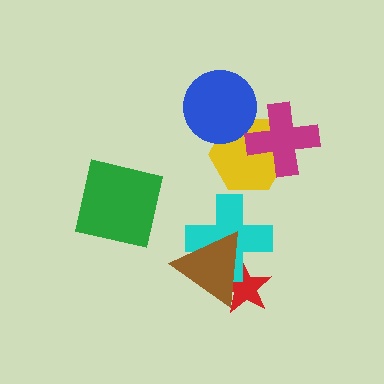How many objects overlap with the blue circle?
1 object overlaps with the blue circle.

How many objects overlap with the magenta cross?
1 object overlaps with the magenta cross.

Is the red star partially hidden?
Yes, it is partially covered by another shape.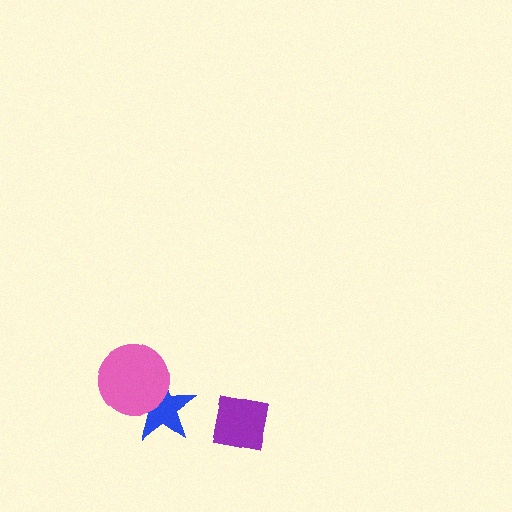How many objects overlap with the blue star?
1 object overlaps with the blue star.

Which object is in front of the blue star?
The pink circle is in front of the blue star.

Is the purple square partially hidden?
No, no other shape covers it.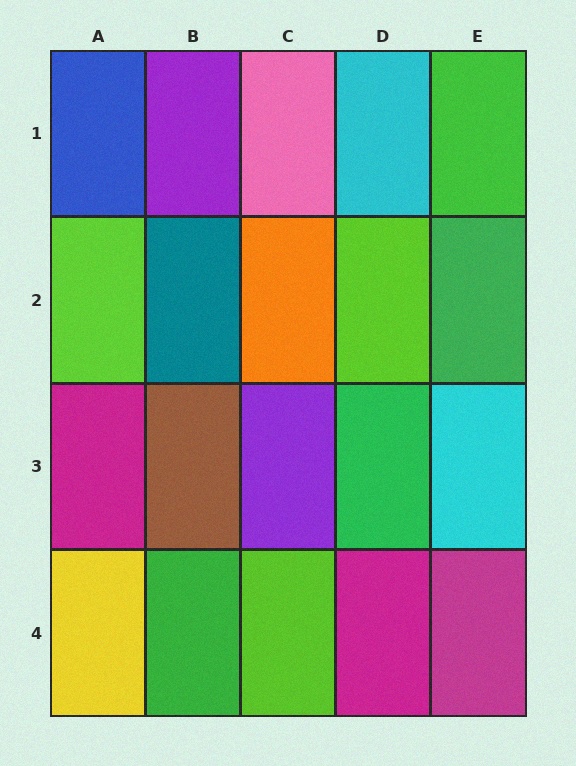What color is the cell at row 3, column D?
Green.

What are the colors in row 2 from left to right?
Lime, teal, orange, lime, green.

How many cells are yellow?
1 cell is yellow.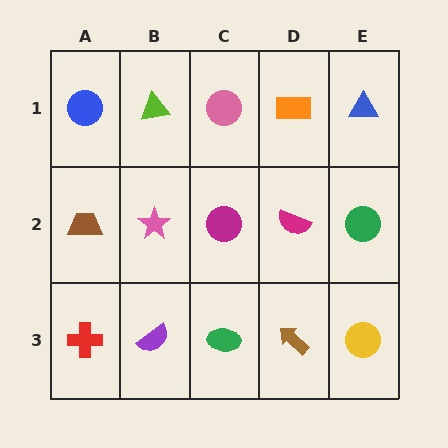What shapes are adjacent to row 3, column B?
A pink star (row 2, column B), a red cross (row 3, column A), a green ellipse (row 3, column C).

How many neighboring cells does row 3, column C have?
3.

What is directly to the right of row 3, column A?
A purple semicircle.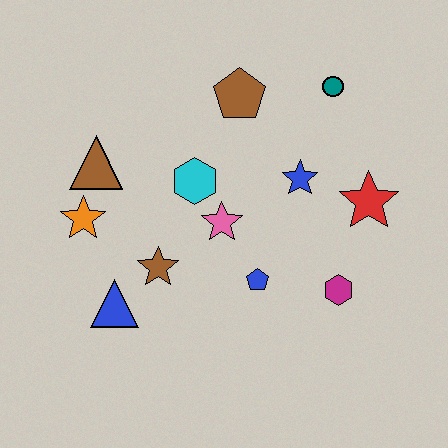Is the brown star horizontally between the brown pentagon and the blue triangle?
Yes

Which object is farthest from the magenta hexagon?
The brown triangle is farthest from the magenta hexagon.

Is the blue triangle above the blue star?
No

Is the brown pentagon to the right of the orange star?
Yes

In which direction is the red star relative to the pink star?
The red star is to the right of the pink star.